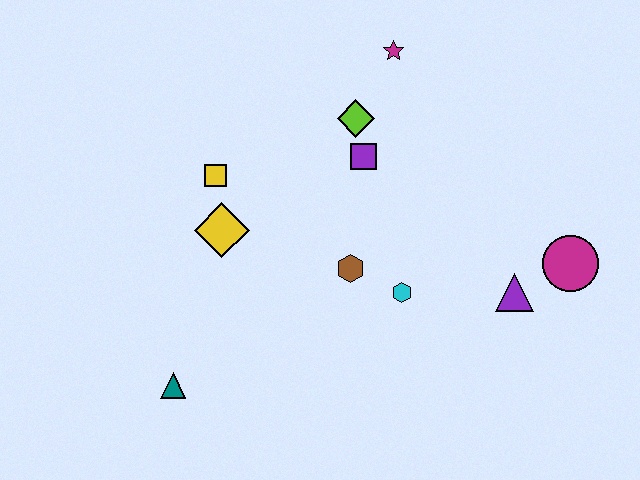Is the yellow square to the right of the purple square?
No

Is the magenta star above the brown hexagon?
Yes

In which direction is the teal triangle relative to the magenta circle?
The teal triangle is to the left of the magenta circle.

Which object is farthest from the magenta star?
The teal triangle is farthest from the magenta star.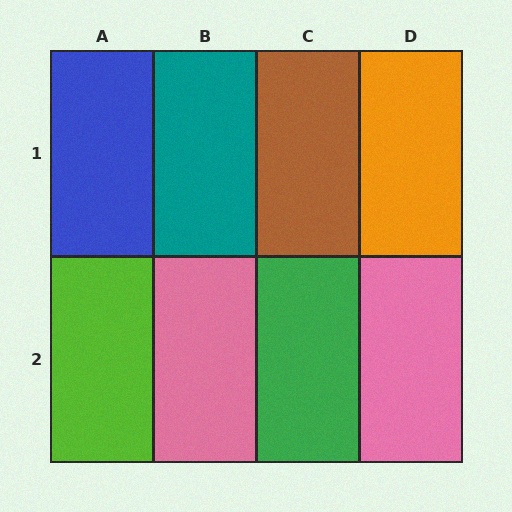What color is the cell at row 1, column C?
Brown.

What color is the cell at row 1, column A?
Blue.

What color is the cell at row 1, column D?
Orange.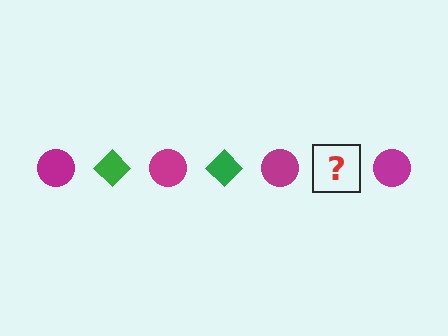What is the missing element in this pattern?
The missing element is a green diamond.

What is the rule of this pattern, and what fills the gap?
The rule is that the pattern alternates between magenta circle and green diamond. The gap should be filled with a green diamond.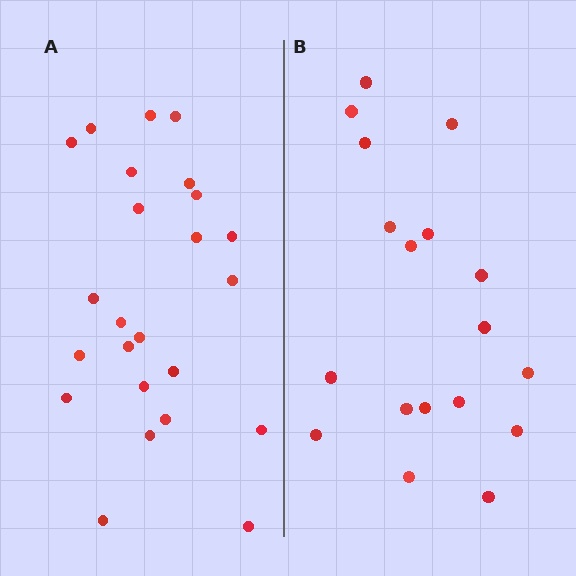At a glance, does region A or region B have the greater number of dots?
Region A (the left region) has more dots.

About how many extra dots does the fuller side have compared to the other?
Region A has about 6 more dots than region B.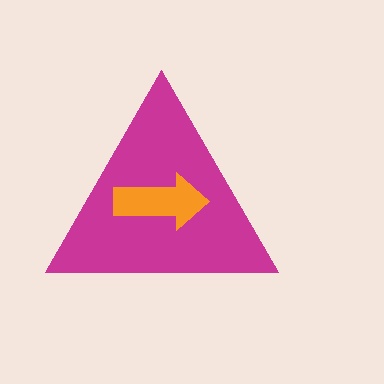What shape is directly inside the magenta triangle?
The orange arrow.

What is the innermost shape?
The orange arrow.